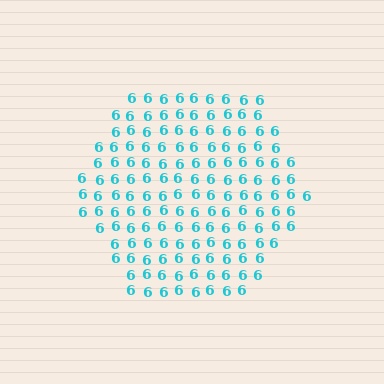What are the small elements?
The small elements are digit 6's.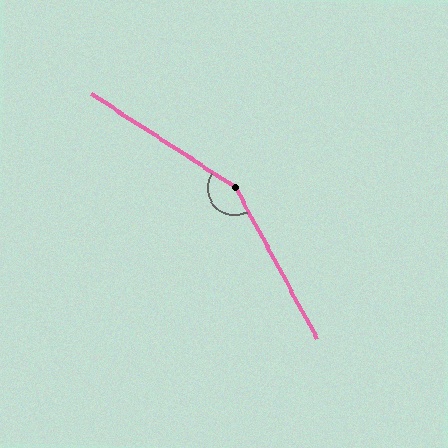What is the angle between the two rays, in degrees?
Approximately 151 degrees.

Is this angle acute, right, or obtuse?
It is obtuse.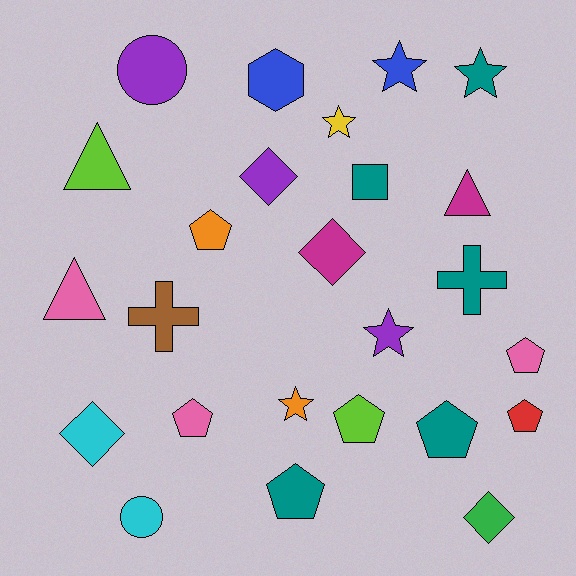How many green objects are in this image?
There is 1 green object.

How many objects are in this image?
There are 25 objects.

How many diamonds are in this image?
There are 4 diamonds.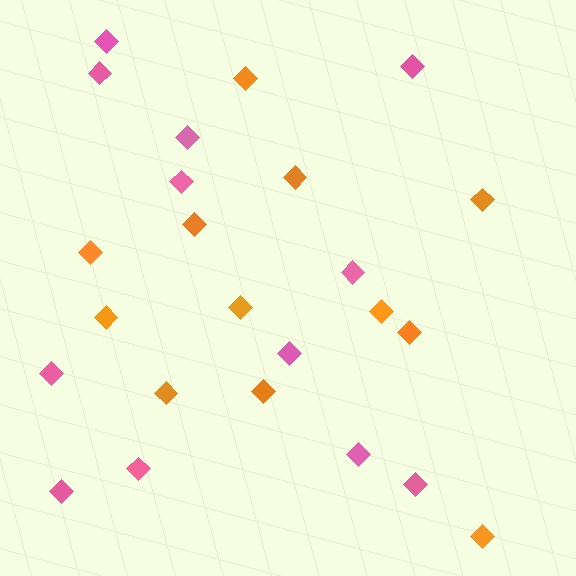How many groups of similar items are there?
There are 2 groups: one group of pink diamonds (12) and one group of orange diamonds (12).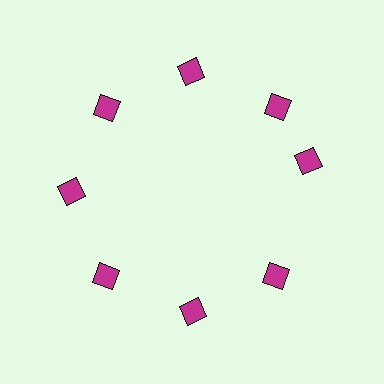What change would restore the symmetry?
The symmetry would be restored by rotating it back into even spacing with its neighbors so that all 8 diamonds sit at equal angles and equal distance from the center.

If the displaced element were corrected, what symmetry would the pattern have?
It would have 8-fold rotational symmetry — the pattern would map onto itself every 45 degrees.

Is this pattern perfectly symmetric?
No. The 8 magenta diamonds are arranged in a ring, but one element near the 3 o'clock position is rotated out of alignment along the ring, breaking the 8-fold rotational symmetry.